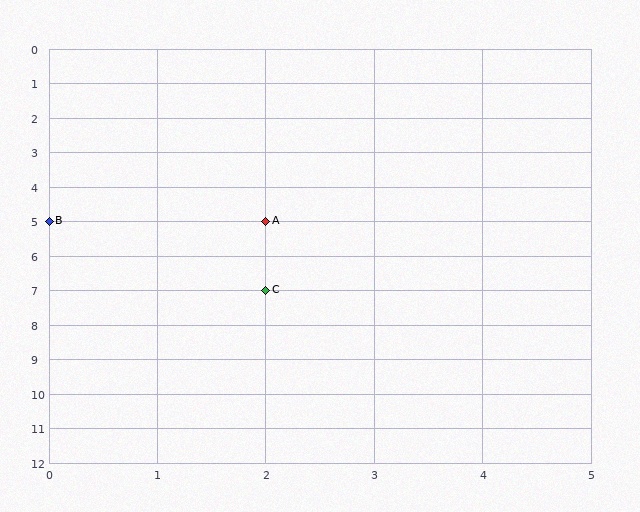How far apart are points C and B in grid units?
Points C and B are 2 columns and 2 rows apart (about 2.8 grid units diagonally).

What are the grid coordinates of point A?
Point A is at grid coordinates (2, 5).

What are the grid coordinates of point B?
Point B is at grid coordinates (0, 5).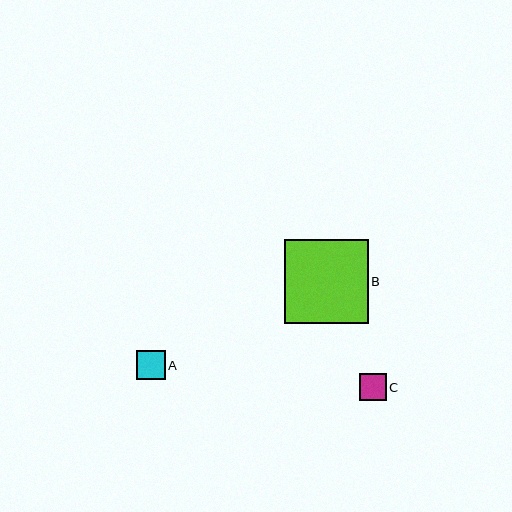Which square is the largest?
Square B is the largest with a size of approximately 84 pixels.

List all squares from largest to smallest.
From largest to smallest: B, A, C.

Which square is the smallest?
Square C is the smallest with a size of approximately 27 pixels.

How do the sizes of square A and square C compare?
Square A and square C are approximately the same size.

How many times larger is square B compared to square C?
Square B is approximately 3.1 times the size of square C.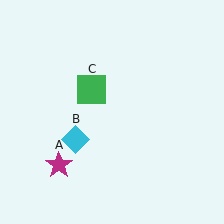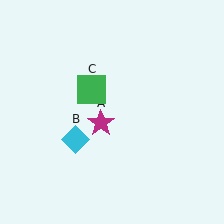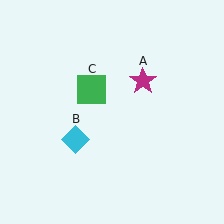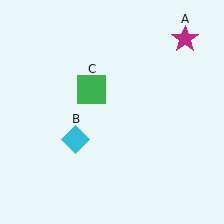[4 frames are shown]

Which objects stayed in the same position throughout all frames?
Cyan diamond (object B) and green square (object C) remained stationary.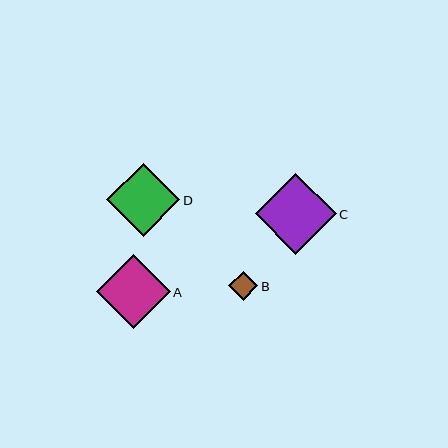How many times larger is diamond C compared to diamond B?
Diamond C is approximately 2.8 times the size of diamond B.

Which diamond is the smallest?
Diamond B is the smallest with a size of approximately 29 pixels.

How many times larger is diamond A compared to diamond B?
Diamond A is approximately 2.6 times the size of diamond B.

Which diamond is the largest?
Diamond C is the largest with a size of approximately 81 pixels.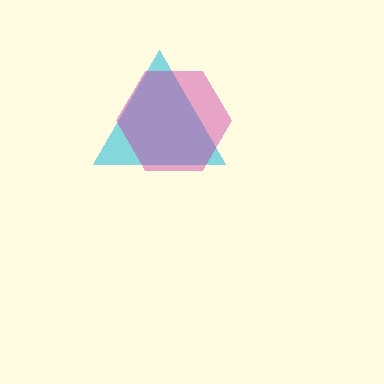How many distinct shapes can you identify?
There are 2 distinct shapes: a cyan triangle, a magenta hexagon.